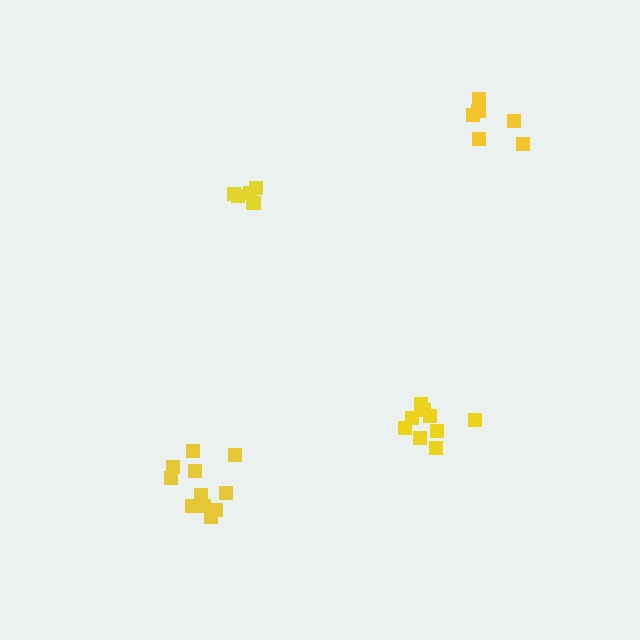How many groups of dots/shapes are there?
There are 4 groups.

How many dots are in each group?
Group 1: 5 dots, Group 2: 9 dots, Group 3: 11 dots, Group 4: 6 dots (31 total).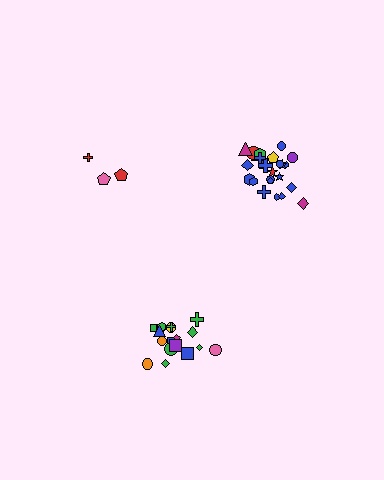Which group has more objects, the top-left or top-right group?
The top-right group.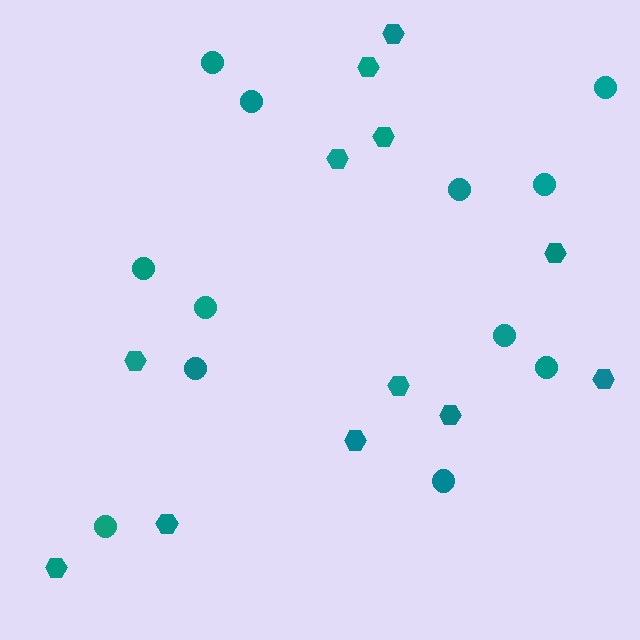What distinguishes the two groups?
There are 2 groups: one group of hexagons (12) and one group of circles (12).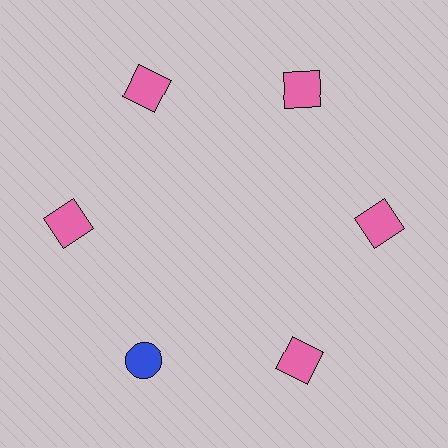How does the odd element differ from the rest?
It differs in both color (blue instead of pink) and shape (circle instead of square).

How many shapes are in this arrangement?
There are 6 shapes arranged in a ring pattern.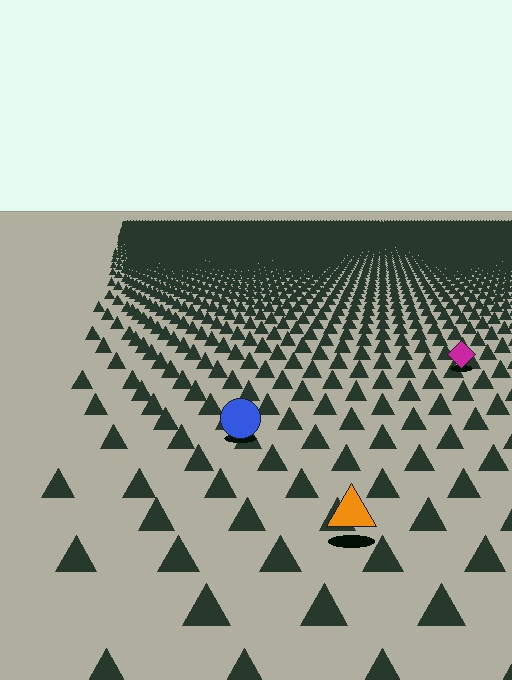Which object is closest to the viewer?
The orange triangle is closest. The texture marks near it are larger and more spread out.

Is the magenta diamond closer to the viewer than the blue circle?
No. The blue circle is closer — you can tell from the texture gradient: the ground texture is coarser near it.